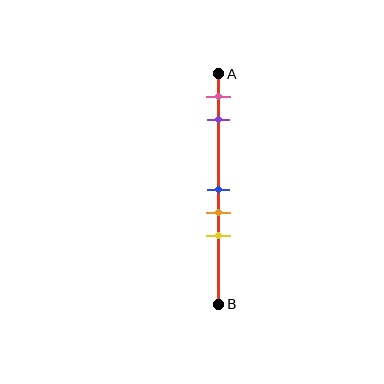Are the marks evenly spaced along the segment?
No, the marks are not evenly spaced.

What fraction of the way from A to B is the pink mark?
The pink mark is approximately 10% (0.1) of the way from A to B.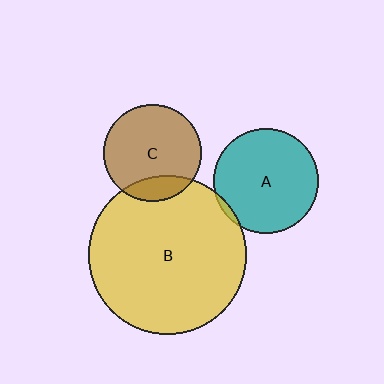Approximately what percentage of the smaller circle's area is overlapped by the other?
Approximately 15%.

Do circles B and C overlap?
Yes.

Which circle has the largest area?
Circle B (yellow).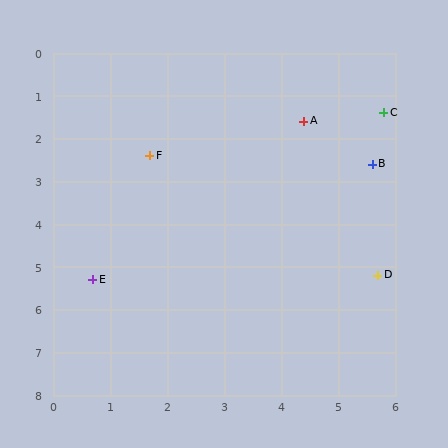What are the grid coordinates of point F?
Point F is at approximately (1.7, 2.4).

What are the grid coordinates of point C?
Point C is at approximately (5.8, 1.4).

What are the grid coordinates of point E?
Point E is at approximately (0.7, 5.3).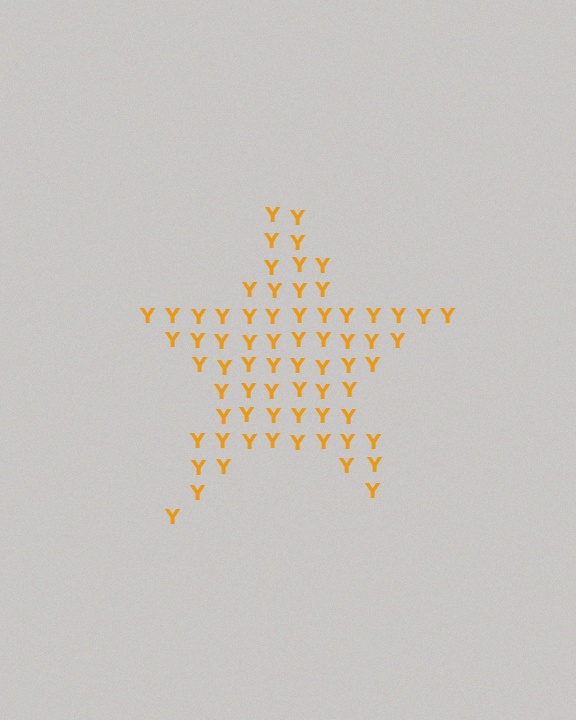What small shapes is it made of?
It is made of small letter Y's.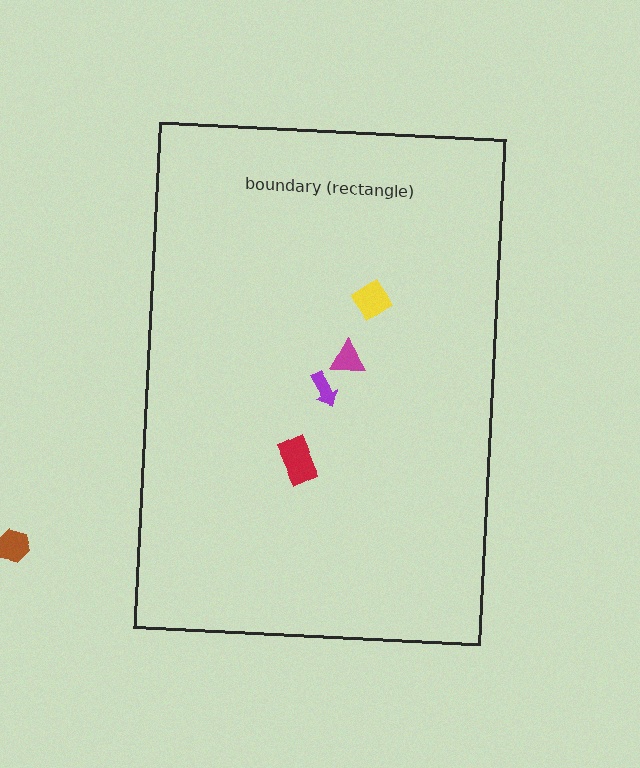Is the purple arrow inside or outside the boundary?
Inside.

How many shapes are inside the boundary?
4 inside, 1 outside.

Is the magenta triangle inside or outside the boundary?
Inside.